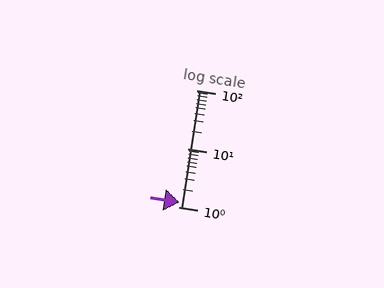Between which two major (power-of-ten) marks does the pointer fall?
The pointer is between 1 and 10.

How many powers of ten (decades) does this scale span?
The scale spans 2 decades, from 1 to 100.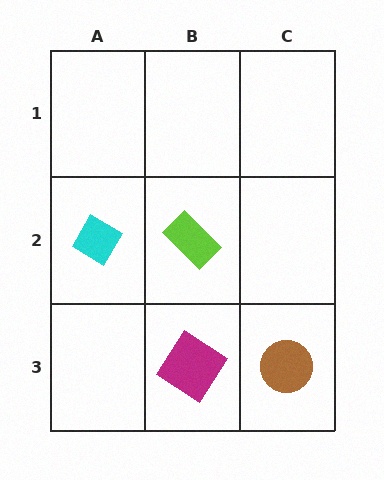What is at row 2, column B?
A lime rectangle.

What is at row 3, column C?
A brown circle.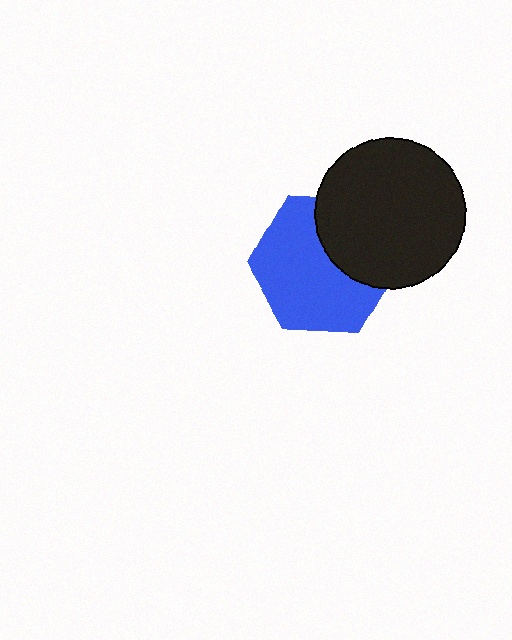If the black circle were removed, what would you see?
You would see the complete blue hexagon.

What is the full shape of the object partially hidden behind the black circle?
The partially hidden object is a blue hexagon.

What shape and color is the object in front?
The object in front is a black circle.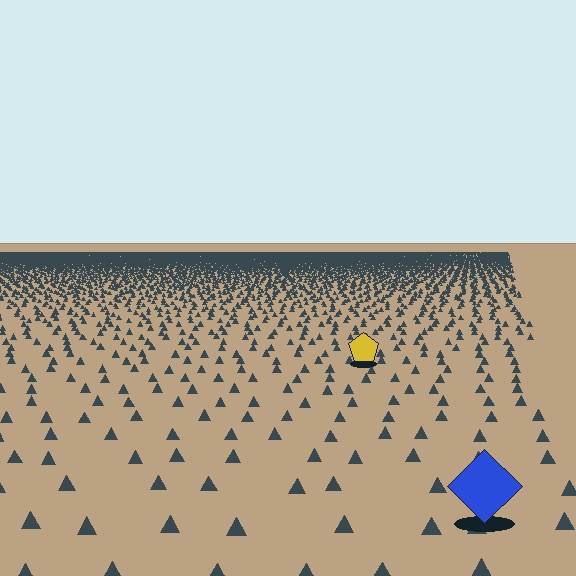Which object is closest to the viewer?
The blue diamond is closest. The texture marks near it are larger and more spread out.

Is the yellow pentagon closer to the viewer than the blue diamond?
No. The blue diamond is closer — you can tell from the texture gradient: the ground texture is coarser near it.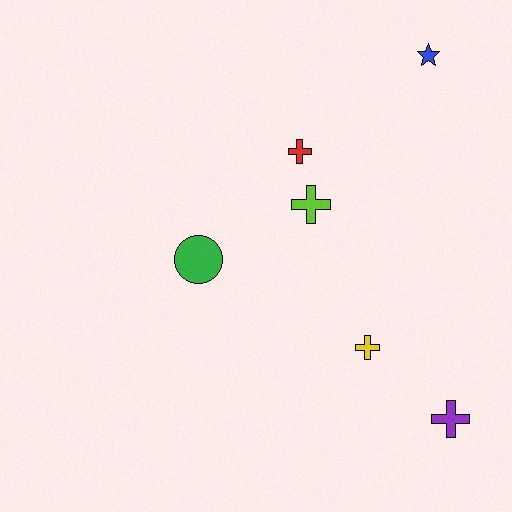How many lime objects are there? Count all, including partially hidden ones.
There is 1 lime object.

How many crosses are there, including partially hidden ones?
There are 4 crosses.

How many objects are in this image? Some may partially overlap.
There are 6 objects.